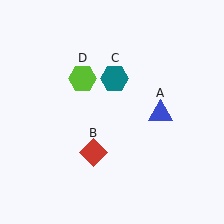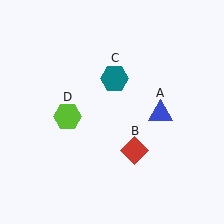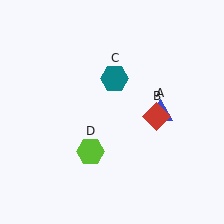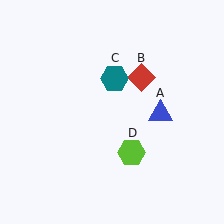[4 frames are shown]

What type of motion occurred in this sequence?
The red diamond (object B), lime hexagon (object D) rotated counterclockwise around the center of the scene.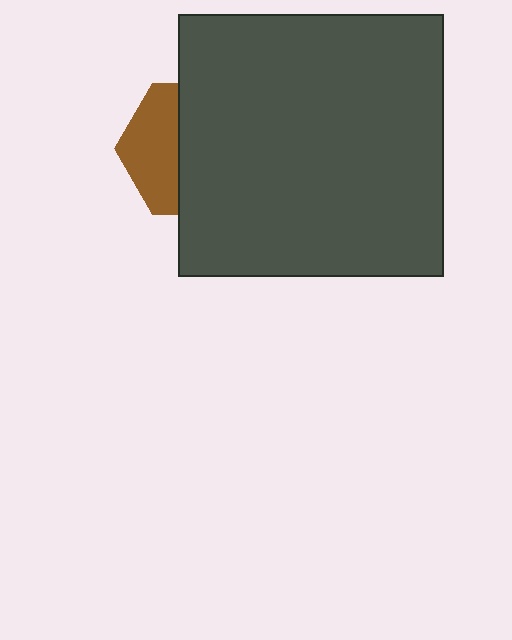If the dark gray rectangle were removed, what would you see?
You would see the complete brown hexagon.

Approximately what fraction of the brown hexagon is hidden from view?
Roughly 61% of the brown hexagon is hidden behind the dark gray rectangle.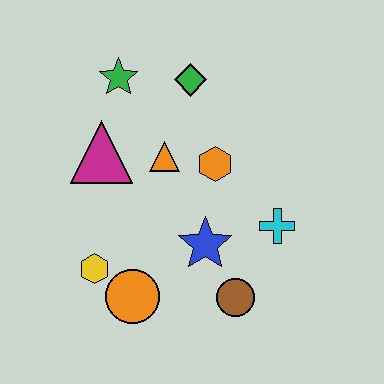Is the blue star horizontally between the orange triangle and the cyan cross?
Yes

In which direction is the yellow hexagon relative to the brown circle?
The yellow hexagon is to the left of the brown circle.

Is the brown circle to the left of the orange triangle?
No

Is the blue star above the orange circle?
Yes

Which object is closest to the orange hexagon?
The orange triangle is closest to the orange hexagon.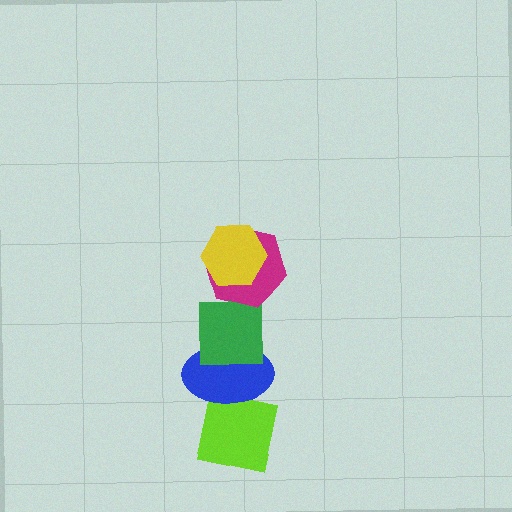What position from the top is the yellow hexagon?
The yellow hexagon is 1st from the top.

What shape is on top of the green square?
The magenta hexagon is on top of the green square.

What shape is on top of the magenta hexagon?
The yellow hexagon is on top of the magenta hexagon.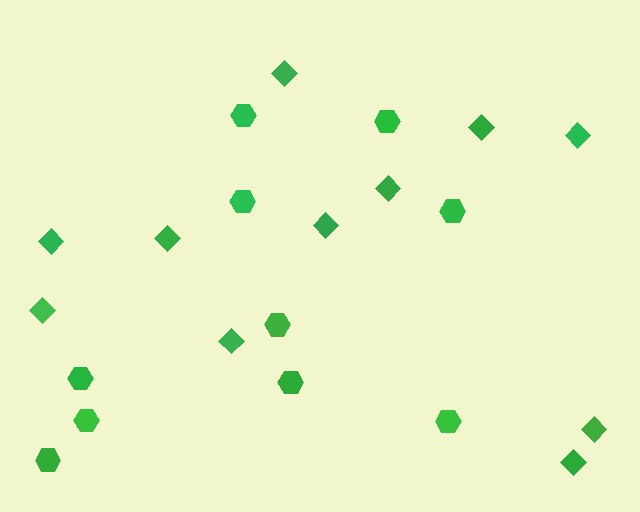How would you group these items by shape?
There are 2 groups: one group of diamonds (11) and one group of hexagons (10).